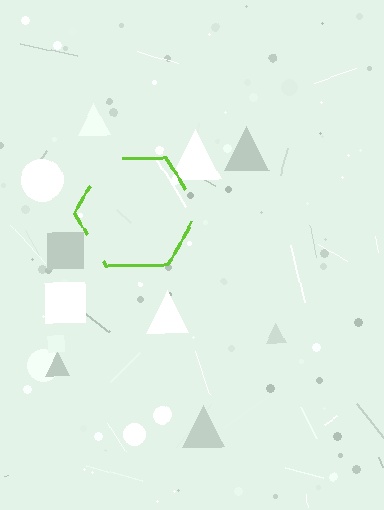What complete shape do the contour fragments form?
The contour fragments form a hexagon.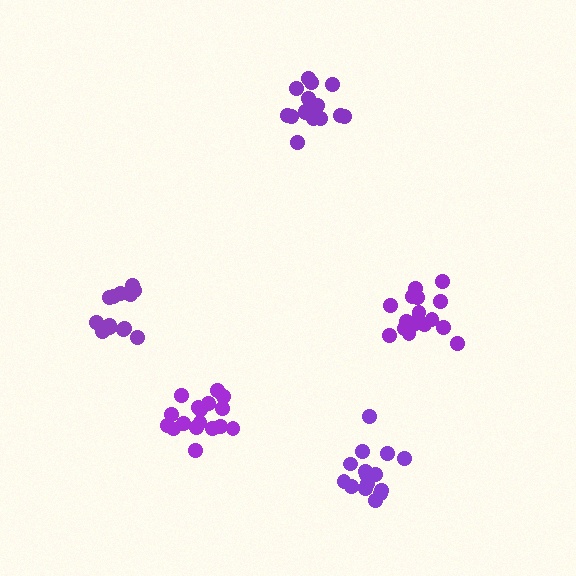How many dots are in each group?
Group 1: 15 dots, Group 2: 15 dots, Group 3: 17 dots, Group 4: 18 dots, Group 5: 13 dots (78 total).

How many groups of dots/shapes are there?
There are 5 groups.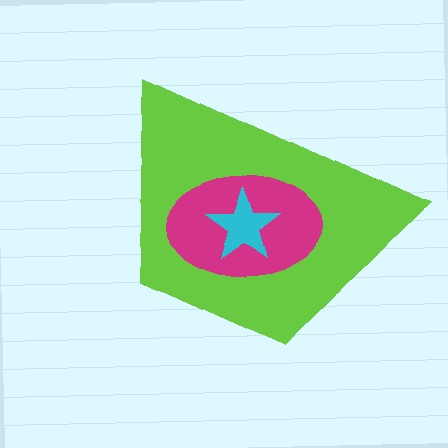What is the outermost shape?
The lime trapezoid.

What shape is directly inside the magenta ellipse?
The cyan star.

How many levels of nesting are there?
3.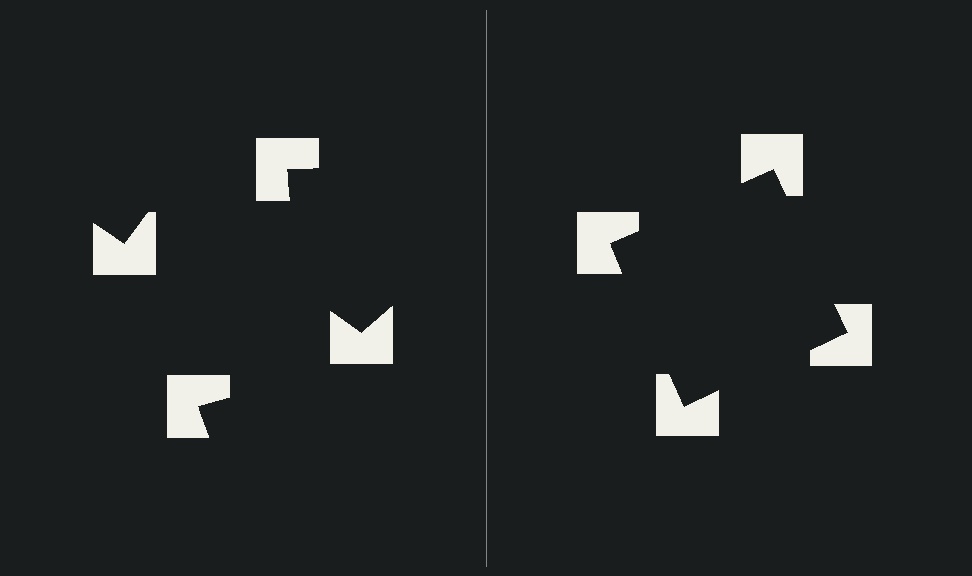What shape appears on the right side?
An illusory square.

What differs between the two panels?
The notched squares are positioned identically on both sides; only the wedge orientations differ. On the right they align to a square; on the left they are misaligned.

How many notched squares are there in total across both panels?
8 — 4 on each side.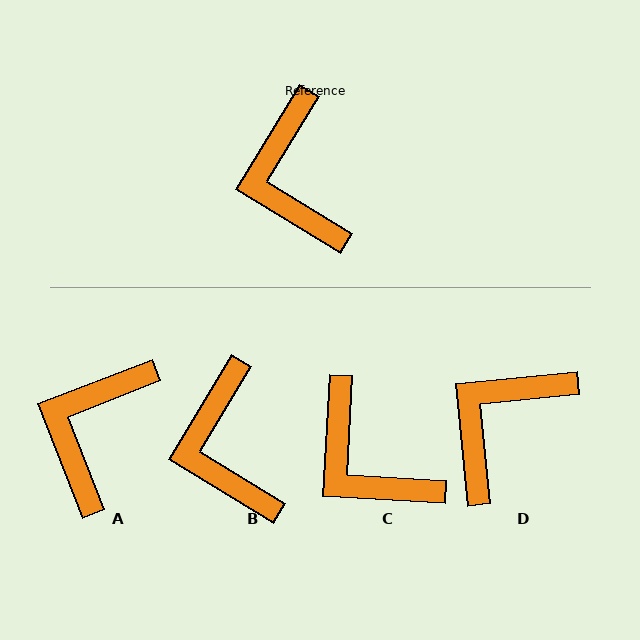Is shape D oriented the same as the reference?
No, it is off by about 53 degrees.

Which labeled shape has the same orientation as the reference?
B.